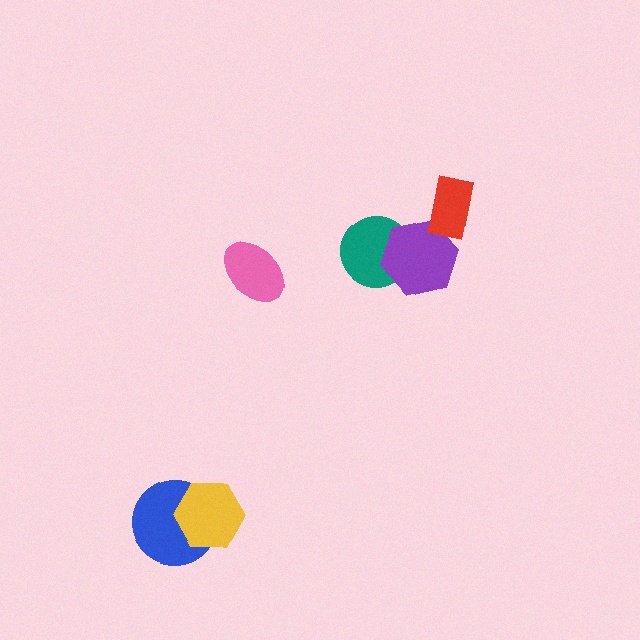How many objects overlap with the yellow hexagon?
1 object overlaps with the yellow hexagon.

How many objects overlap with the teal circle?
1 object overlaps with the teal circle.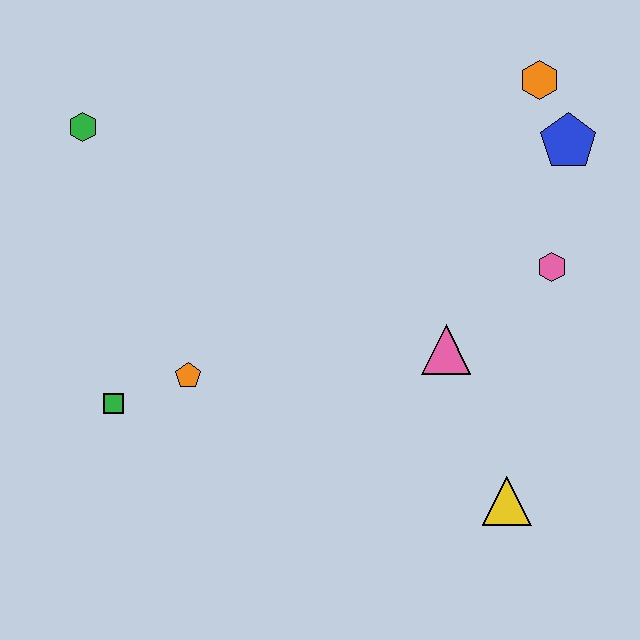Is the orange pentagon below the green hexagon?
Yes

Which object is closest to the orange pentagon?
The green square is closest to the orange pentagon.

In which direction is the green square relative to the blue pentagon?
The green square is to the left of the blue pentagon.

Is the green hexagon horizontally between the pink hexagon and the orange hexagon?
No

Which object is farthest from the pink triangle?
The green hexagon is farthest from the pink triangle.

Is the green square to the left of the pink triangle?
Yes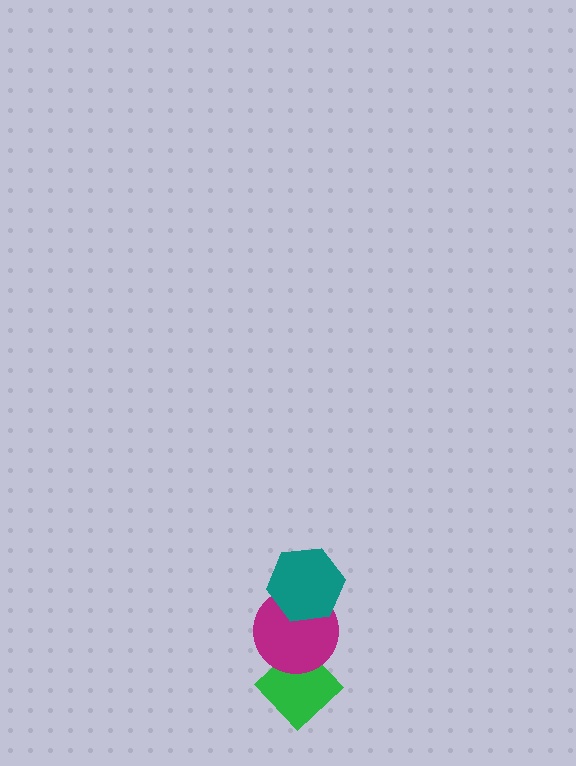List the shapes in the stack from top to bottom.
From top to bottom: the teal hexagon, the magenta circle, the green diamond.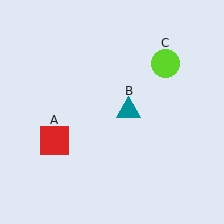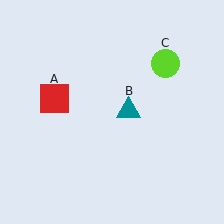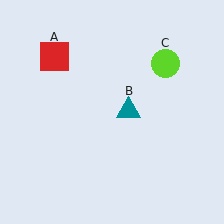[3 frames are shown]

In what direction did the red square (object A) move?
The red square (object A) moved up.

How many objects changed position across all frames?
1 object changed position: red square (object A).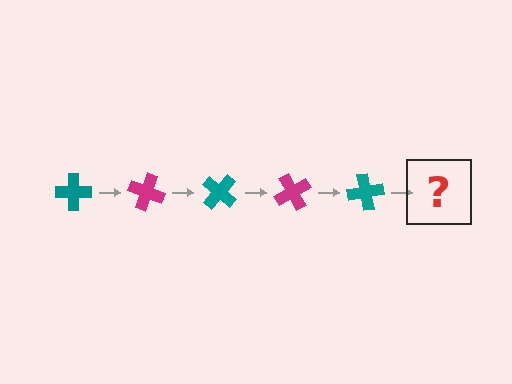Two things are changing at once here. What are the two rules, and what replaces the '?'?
The two rules are that it rotates 20 degrees each step and the color cycles through teal and magenta. The '?' should be a magenta cross, rotated 100 degrees from the start.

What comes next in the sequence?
The next element should be a magenta cross, rotated 100 degrees from the start.